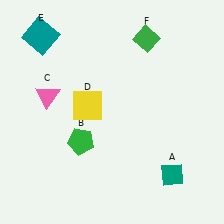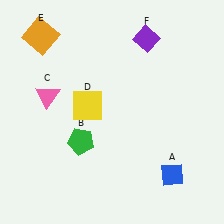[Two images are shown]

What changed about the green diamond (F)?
In Image 1, F is green. In Image 2, it changed to purple.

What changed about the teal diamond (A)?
In Image 1, A is teal. In Image 2, it changed to blue.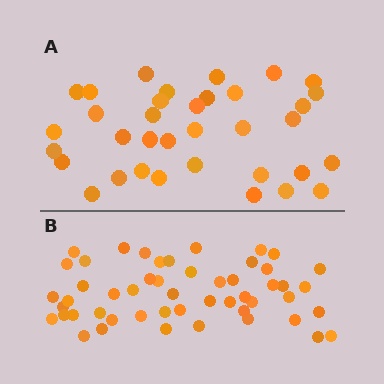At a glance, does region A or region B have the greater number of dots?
Region B (the bottom region) has more dots.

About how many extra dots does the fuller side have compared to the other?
Region B has approximately 15 more dots than region A.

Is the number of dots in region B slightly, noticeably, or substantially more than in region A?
Region B has substantially more. The ratio is roughly 1.5 to 1.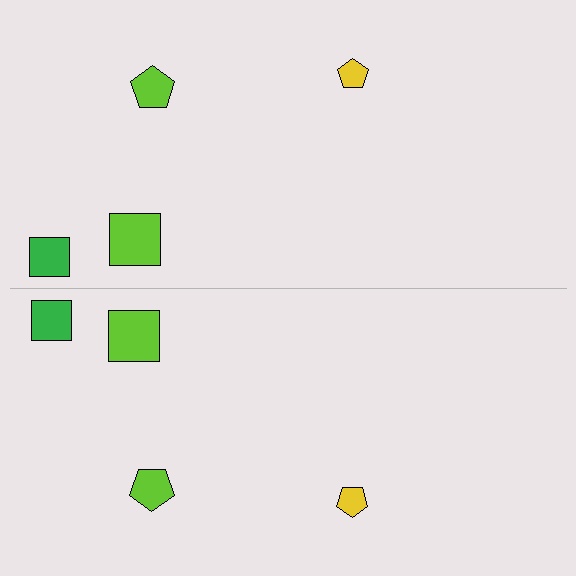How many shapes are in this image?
There are 8 shapes in this image.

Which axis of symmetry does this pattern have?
The pattern has a horizontal axis of symmetry running through the center of the image.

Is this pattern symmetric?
Yes, this pattern has bilateral (reflection) symmetry.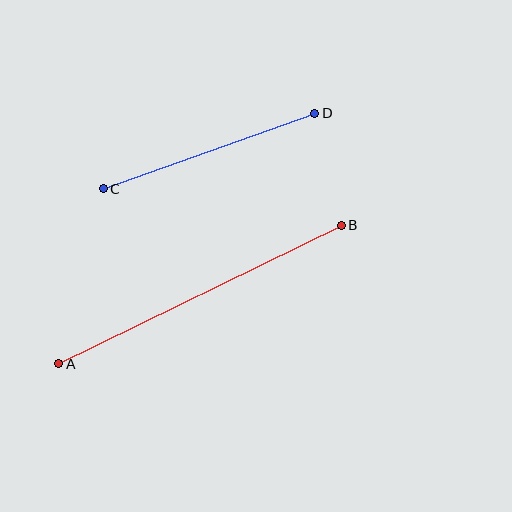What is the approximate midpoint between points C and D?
The midpoint is at approximately (209, 151) pixels.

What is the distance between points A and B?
The distance is approximately 314 pixels.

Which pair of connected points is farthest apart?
Points A and B are farthest apart.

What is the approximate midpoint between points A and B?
The midpoint is at approximately (200, 294) pixels.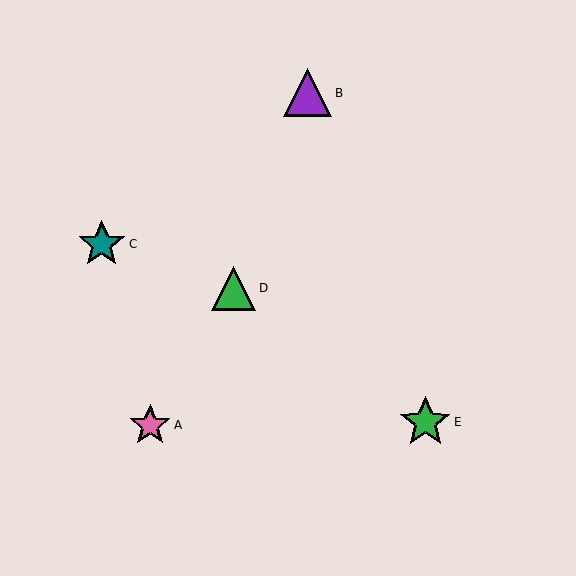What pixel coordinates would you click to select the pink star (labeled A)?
Click at (150, 425) to select the pink star A.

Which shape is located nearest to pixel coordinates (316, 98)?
The purple triangle (labeled B) at (308, 93) is nearest to that location.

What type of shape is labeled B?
Shape B is a purple triangle.